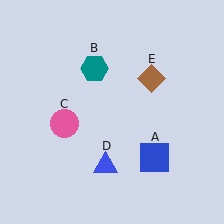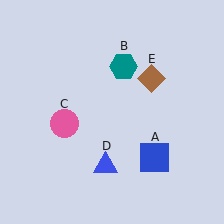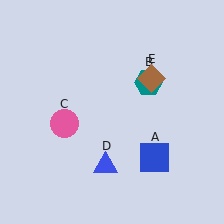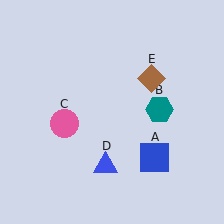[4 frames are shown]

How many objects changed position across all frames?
1 object changed position: teal hexagon (object B).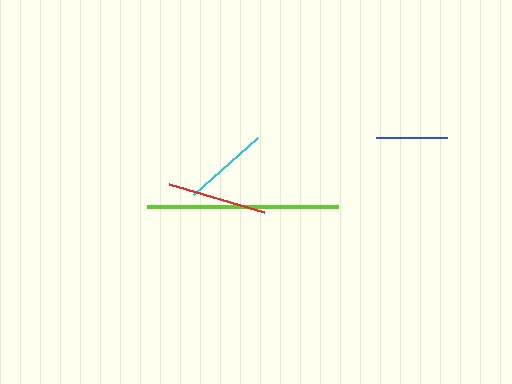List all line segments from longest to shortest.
From longest to shortest: lime, red, cyan, blue.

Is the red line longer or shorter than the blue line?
The red line is longer than the blue line.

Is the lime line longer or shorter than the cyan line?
The lime line is longer than the cyan line.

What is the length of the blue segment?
The blue segment is approximately 71 pixels long.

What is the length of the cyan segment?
The cyan segment is approximately 86 pixels long.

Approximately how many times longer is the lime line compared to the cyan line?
The lime line is approximately 2.2 times the length of the cyan line.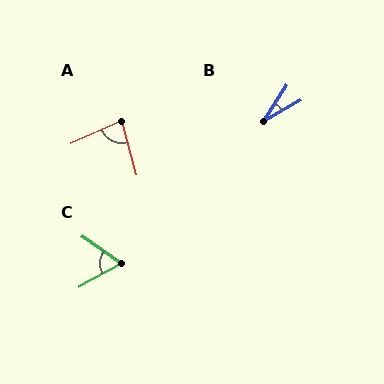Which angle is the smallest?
B, at approximately 27 degrees.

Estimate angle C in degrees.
Approximately 65 degrees.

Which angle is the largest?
A, at approximately 82 degrees.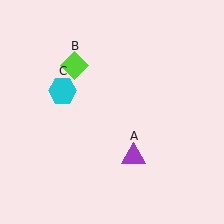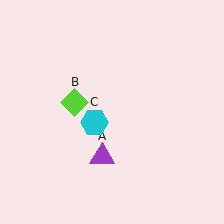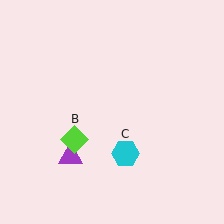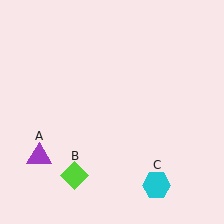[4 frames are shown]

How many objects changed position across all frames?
3 objects changed position: purple triangle (object A), lime diamond (object B), cyan hexagon (object C).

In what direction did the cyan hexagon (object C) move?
The cyan hexagon (object C) moved down and to the right.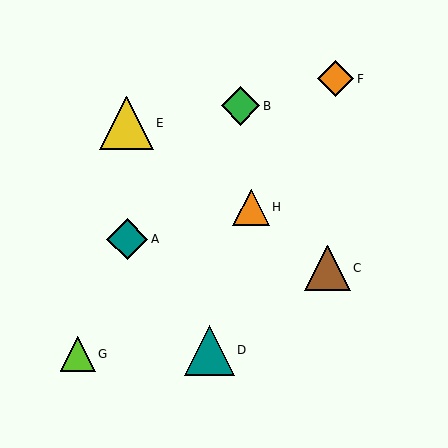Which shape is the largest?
The yellow triangle (labeled E) is the largest.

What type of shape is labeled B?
Shape B is a green diamond.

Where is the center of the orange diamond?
The center of the orange diamond is at (336, 79).